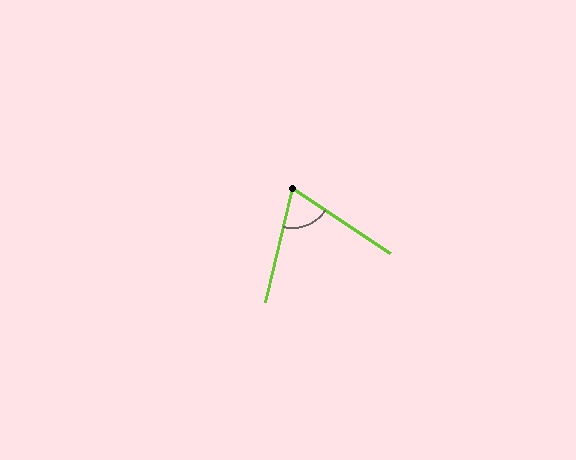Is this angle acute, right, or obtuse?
It is acute.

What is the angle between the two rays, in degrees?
Approximately 70 degrees.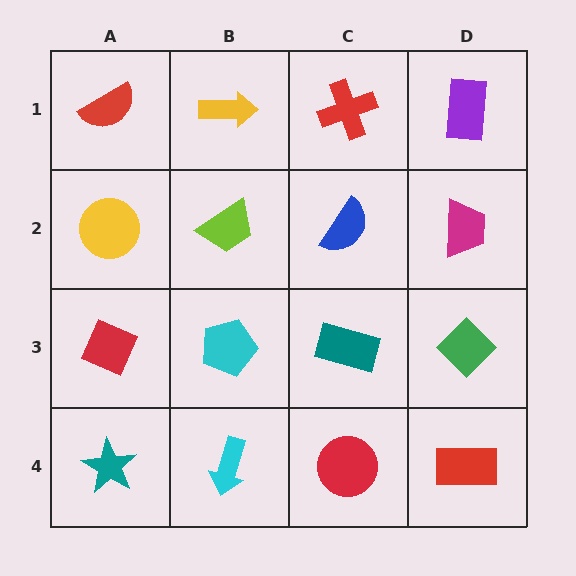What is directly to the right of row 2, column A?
A lime trapezoid.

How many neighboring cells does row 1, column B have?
3.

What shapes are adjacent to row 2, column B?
A yellow arrow (row 1, column B), a cyan pentagon (row 3, column B), a yellow circle (row 2, column A), a blue semicircle (row 2, column C).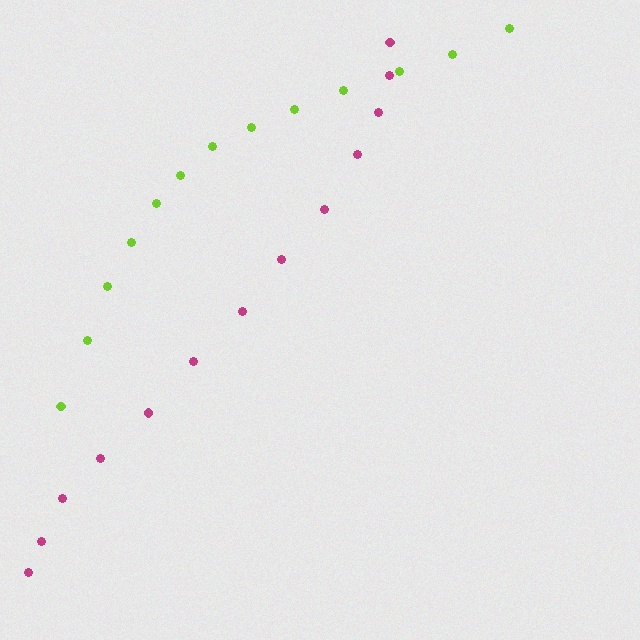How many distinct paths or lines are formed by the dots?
There are 2 distinct paths.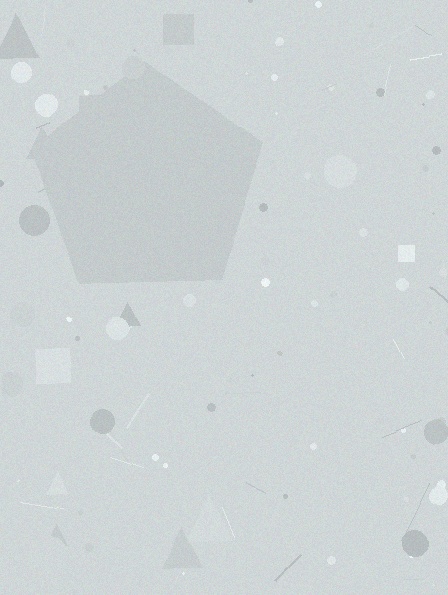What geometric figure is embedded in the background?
A pentagon is embedded in the background.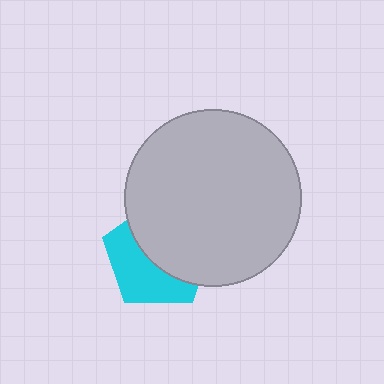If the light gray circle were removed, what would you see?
You would see the complete cyan pentagon.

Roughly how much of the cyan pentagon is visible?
About half of it is visible (roughly 45%).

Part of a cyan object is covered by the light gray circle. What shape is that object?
It is a pentagon.